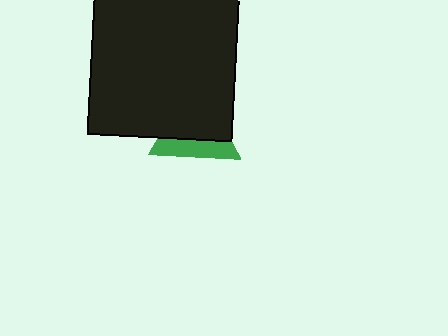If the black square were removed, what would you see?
You would see the complete green triangle.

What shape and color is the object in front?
The object in front is a black square.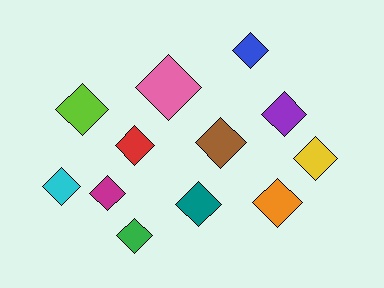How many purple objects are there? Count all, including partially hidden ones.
There is 1 purple object.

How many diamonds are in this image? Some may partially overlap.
There are 12 diamonds.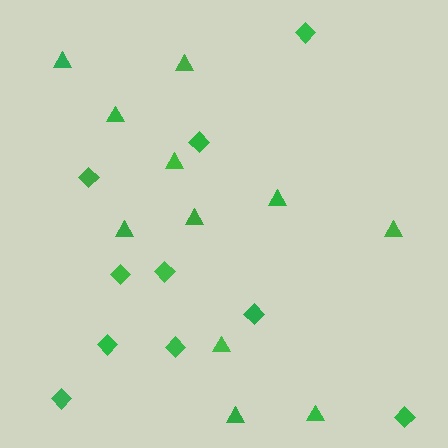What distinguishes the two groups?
There are 2 groups: one group of triangles (11) and one group of diamonds (10).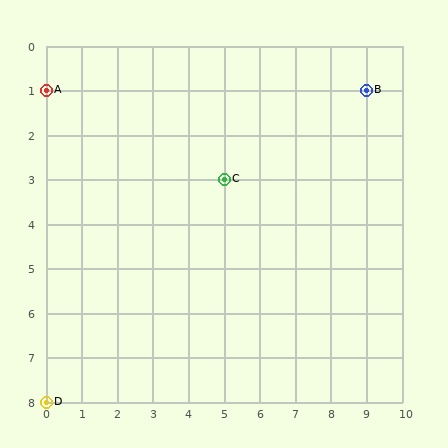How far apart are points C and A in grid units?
Points C and A are 5 columns and 2 rows apart (about 5.4 grid units diagonally).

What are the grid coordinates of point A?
Point A is at grid coordinates (0, 1).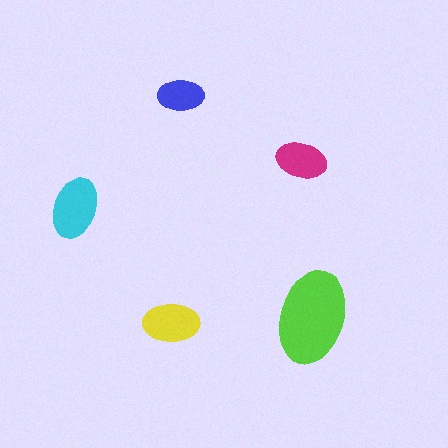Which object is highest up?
The blue ellipse is topmost.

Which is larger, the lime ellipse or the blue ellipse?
The lime one.